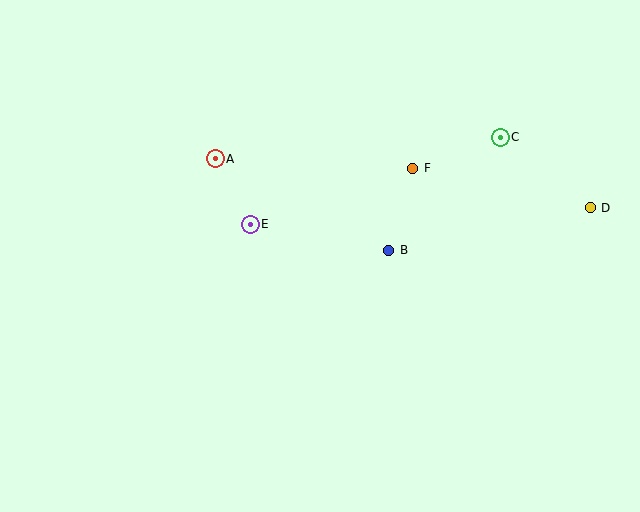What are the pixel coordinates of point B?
Point B is at (389, 250).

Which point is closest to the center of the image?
Point B at (389, 250) is closest to the center.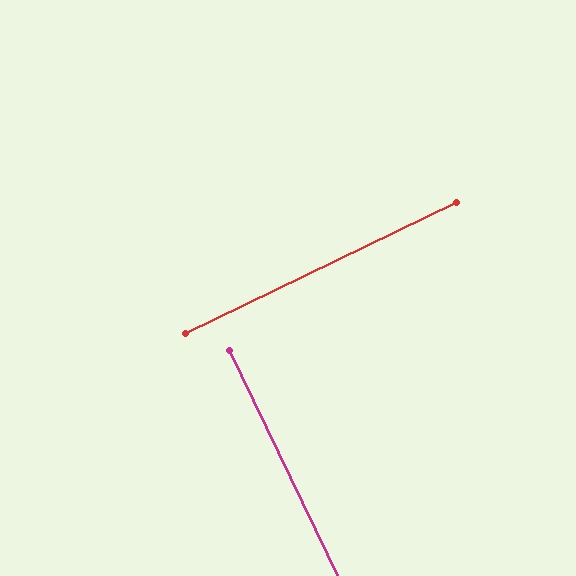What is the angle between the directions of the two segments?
Approximately 90 degrees.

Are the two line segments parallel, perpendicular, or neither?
Perpendicular — they meet at approximately 90°.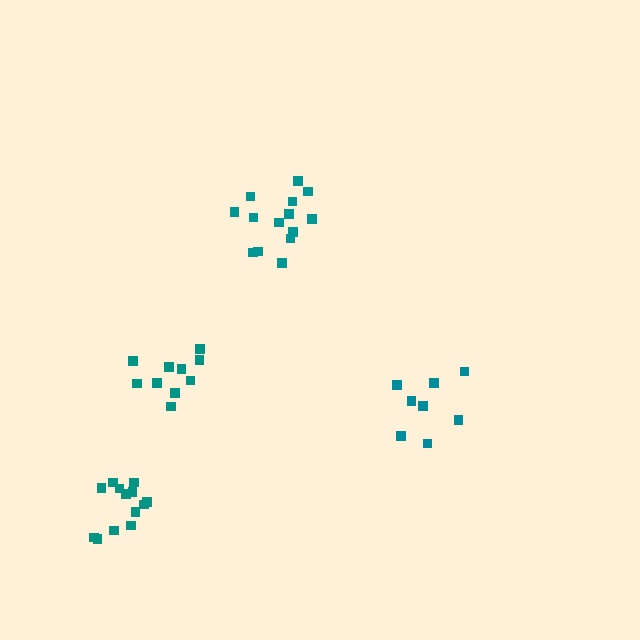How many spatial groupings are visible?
There are 4 spatial groupings.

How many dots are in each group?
Group 1: 8 dots, Group 2: 14 dots, Group 3: 10 dots, Group 4: 13 dots (45 total).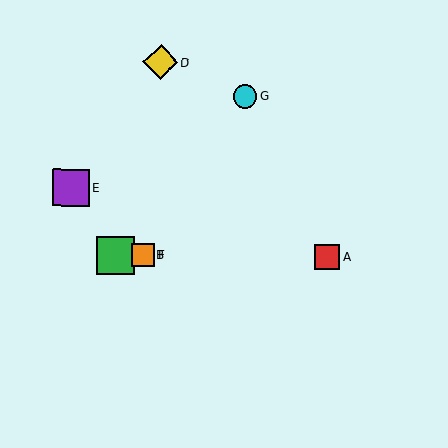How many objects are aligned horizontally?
4 objects (A, B, C, F) are aligned horizontally.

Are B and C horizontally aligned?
Yes, both are at y≈255.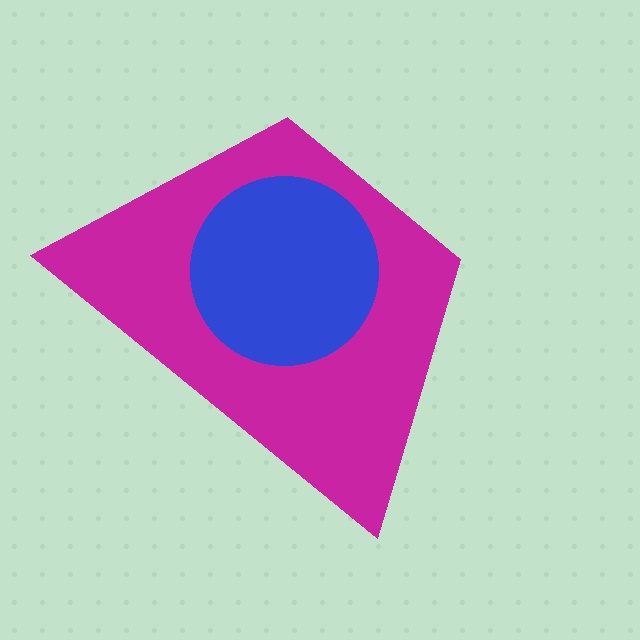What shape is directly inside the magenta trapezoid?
The blue circle.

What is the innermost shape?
The blue circle.